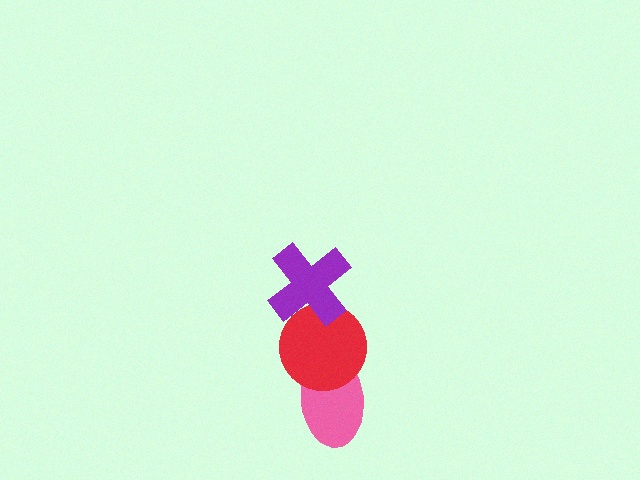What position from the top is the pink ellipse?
The pink ellipse is 3rd from the top.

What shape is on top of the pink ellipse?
The red circle is on top of the pink ellipse.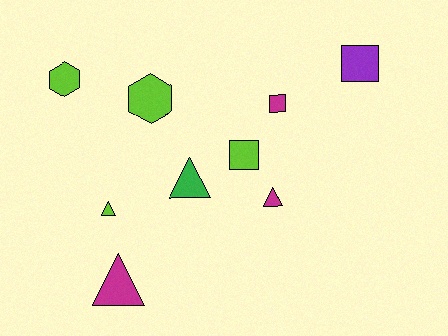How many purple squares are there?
There is 1 purple square.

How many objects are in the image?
There are 9 objects.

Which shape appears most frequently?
Triangle, with 4 objects.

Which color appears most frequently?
Lime, with 4 objects.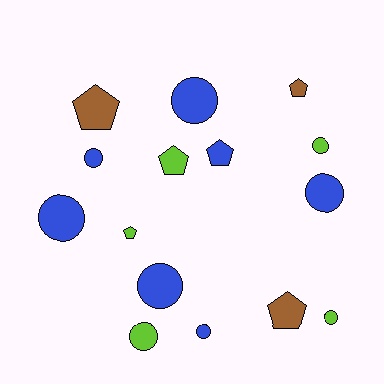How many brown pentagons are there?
There are 3 brown pentagons.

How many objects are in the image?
There are 15 objects.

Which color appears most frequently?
Blue, with 7 objects.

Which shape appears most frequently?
Circle, with 9 objects.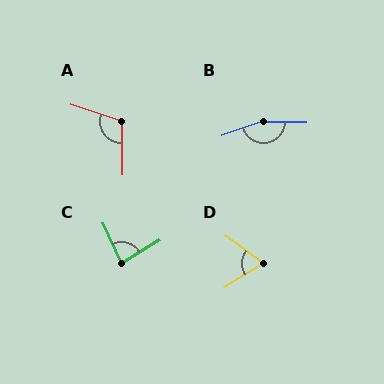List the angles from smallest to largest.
D (68°), C (83°), A (108°), B (160°).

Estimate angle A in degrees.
Approximately 108 degrees.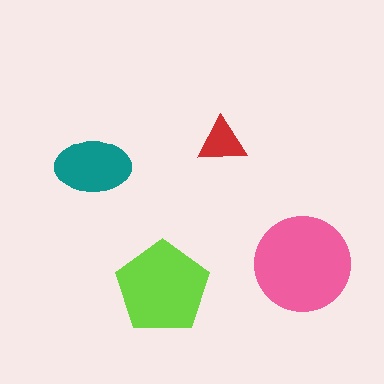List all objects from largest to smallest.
The pink circle, the lime pentagon, the teal ellipse, the red triangle.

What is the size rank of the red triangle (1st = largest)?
4th.